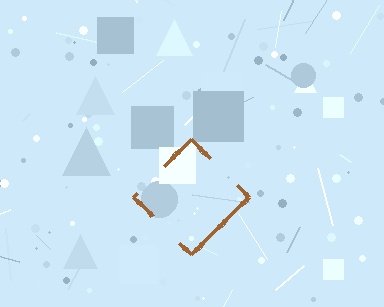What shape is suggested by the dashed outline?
The dashed outline suggests a diamond.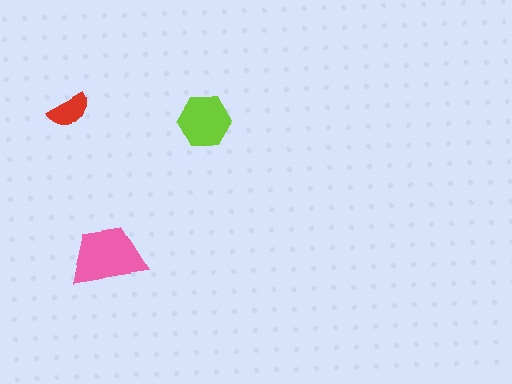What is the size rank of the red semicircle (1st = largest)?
3rd.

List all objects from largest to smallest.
The pink trapezoid, the lime hexagon, the red semicircle.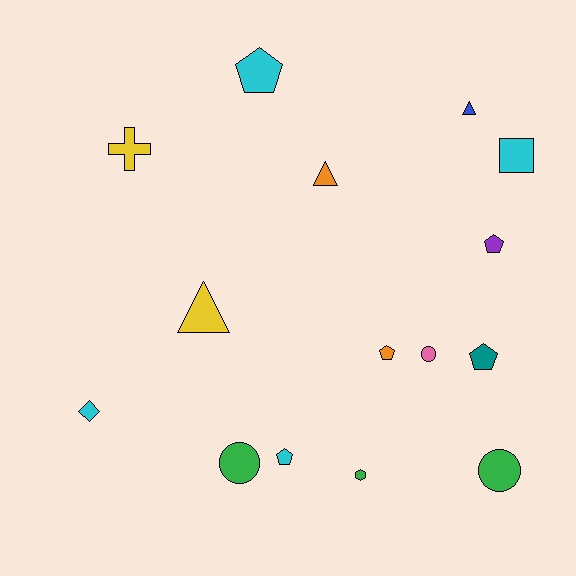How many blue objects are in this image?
There is 1 blue object.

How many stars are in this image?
There are no stars.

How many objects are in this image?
There are 15 objects.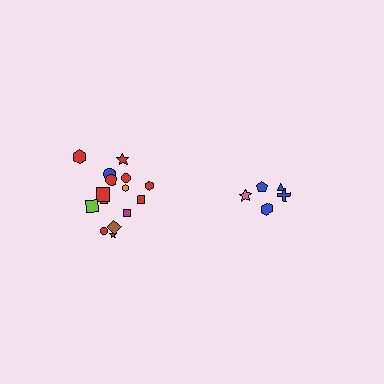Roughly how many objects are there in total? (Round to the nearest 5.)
Roughly 20 objects in total.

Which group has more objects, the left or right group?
The left group.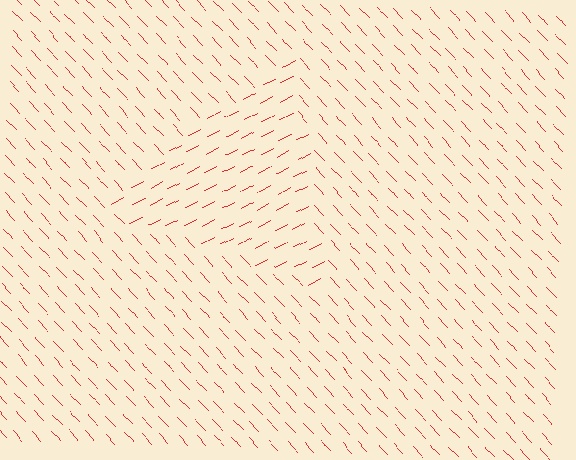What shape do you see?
I see a triangle.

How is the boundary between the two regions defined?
The boundary is defined purely by a change in line orientation (approximately 73 degrees difference). All lines are the same color and thickness.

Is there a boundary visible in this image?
Yes, there is a texture boundary formed by a change in line orientation.